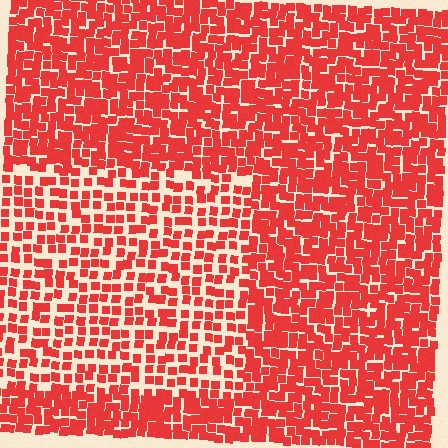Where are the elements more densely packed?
The elements are more densely packed outside the rectangle boundary.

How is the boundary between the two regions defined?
The boundary is defined by a change in element density (approximately 1.8x ratio). All elements are the same color, size, and shape.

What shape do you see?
I see a rectangle.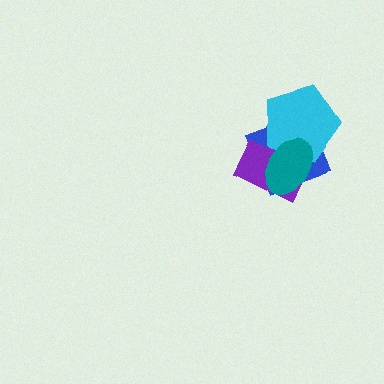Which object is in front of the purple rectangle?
The teal ellipse is in front of the purple rectangle.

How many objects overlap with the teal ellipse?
3 objects overlap with the teal ellipse.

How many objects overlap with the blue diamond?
3 objects overlap with the blue diamond.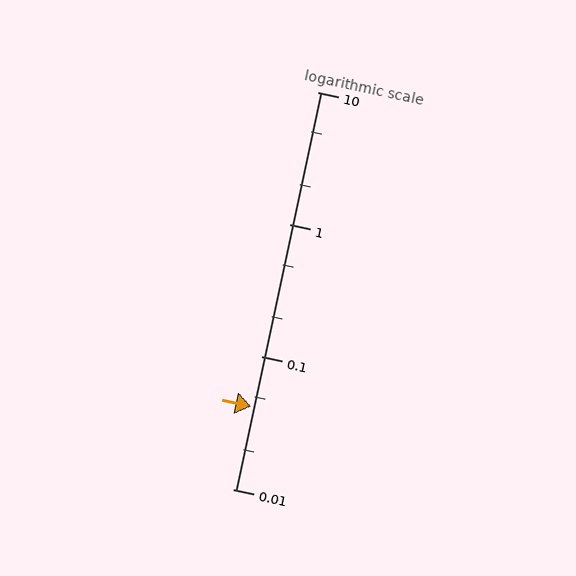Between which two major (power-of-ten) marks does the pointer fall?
The pointer is between 0.01 and 0.1.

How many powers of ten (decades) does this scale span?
The scale spans 3 decades, from 0.01 to 10.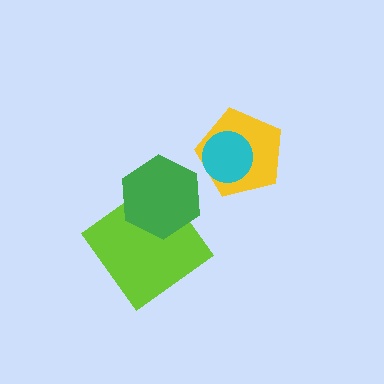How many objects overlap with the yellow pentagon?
1 object overlaps with the yellow pentagon.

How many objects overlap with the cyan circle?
1 object overlaps with the cyan circle.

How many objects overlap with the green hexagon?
1 object overlaps with the green hexagon.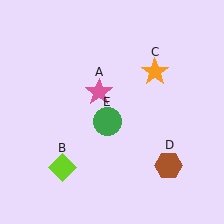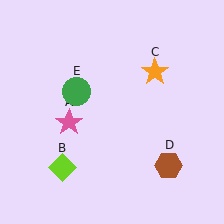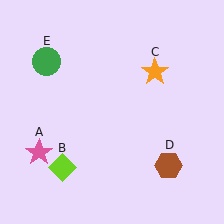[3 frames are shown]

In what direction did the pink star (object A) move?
The pink star (object A) moved down and to the left.